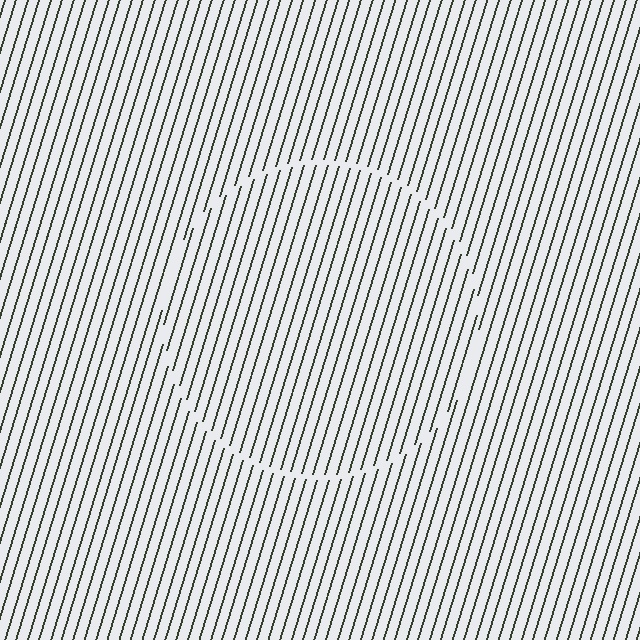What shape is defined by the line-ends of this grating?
An illusory circle. The interior of the shape contains the same grating, shifted by half a period — the contour is defined by the phase discontinuity where line-ends from the inner and outer gratings abut.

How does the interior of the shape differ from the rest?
The interior of the shape contains the same grating, shifted by half a period — the contour is defined by the phase discontinuity where line-ends from the inner and outer gratings abut.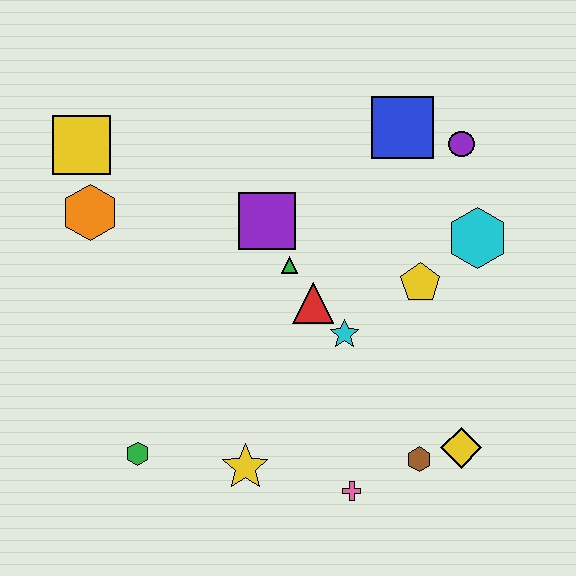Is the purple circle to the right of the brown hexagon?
Yes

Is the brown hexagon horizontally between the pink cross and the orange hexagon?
No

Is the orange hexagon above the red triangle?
Yes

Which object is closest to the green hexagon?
The yellow star is closest to the green hexagon.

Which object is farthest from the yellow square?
The yellow diamond is farthest from the yellow square.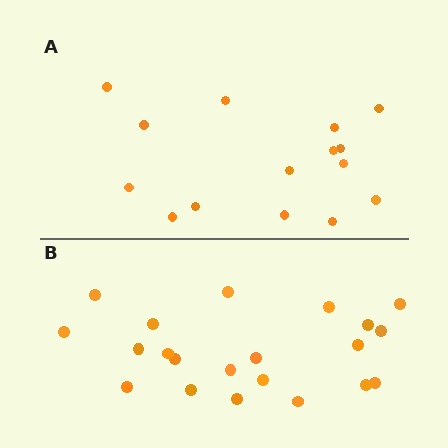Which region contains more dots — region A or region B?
Region B (the bottom region) has more dots.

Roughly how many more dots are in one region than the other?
Region B has about 6 more dots than region A.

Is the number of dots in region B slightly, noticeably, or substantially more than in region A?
Region B has noticeably more, but not dramatically so. The ratio is roughly 1.4 to 1.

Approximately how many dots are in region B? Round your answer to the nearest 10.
About 20 dots. (The exact count is 21, which rounds to 20.)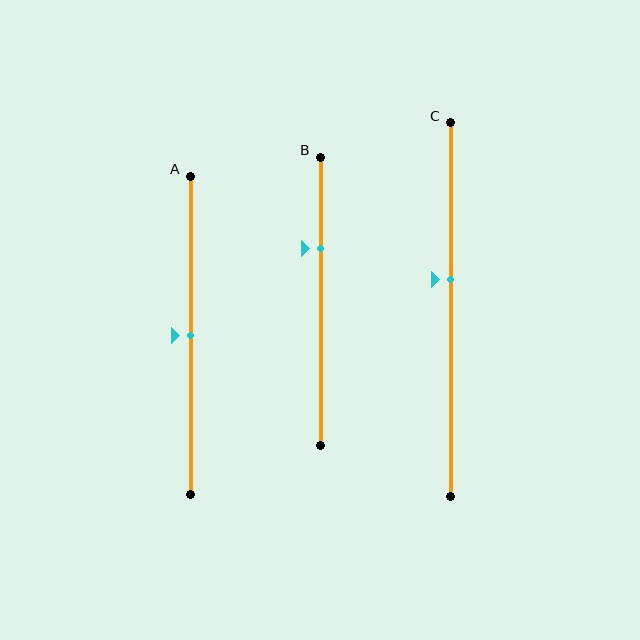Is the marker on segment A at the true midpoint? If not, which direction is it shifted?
Yes, the marker on segment A is at the true midpoint.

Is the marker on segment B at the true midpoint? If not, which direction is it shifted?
No, the marker on segment B is shifted upward by about 18% of the segment length.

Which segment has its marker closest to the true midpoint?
Segment A has its marker closest to the true midpoint.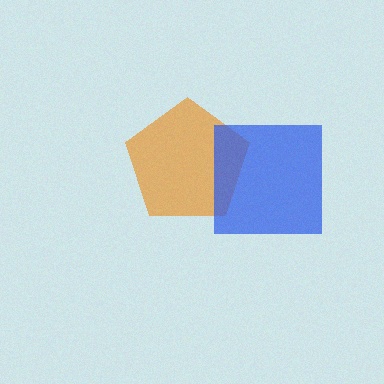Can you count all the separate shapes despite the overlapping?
Yes, there are 2 separate shapes.